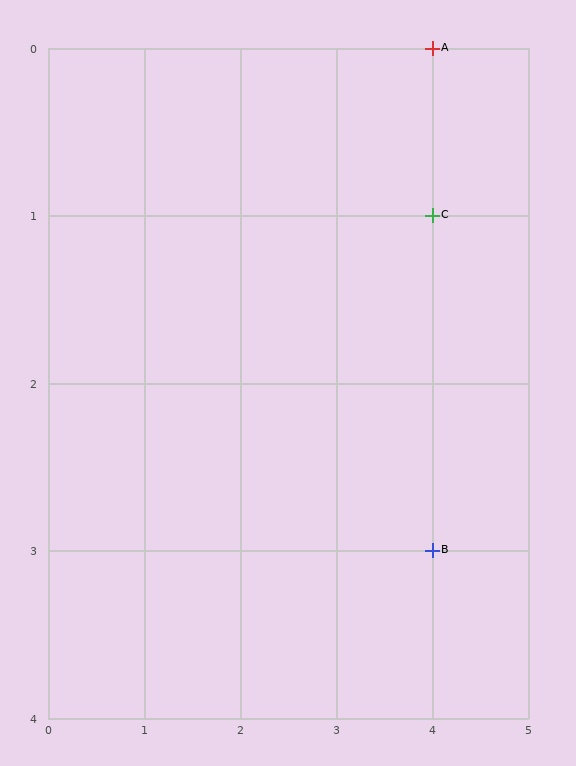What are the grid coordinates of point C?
Point C is at grid coordinates (4, 1).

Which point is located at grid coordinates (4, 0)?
Point A is at (4, 0).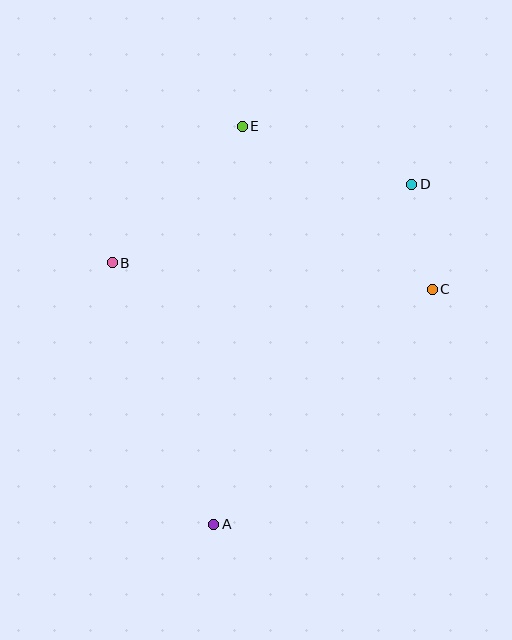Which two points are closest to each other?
Points C and D are closest to each other.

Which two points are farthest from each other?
Points A and E are farthest from each other.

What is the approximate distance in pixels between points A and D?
The distance between A and D is approximately 393 pixels.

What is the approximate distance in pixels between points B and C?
The distance between B and C is approximately 321 pixels.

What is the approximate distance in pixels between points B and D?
The distance between B and D is approximately 310 pixels.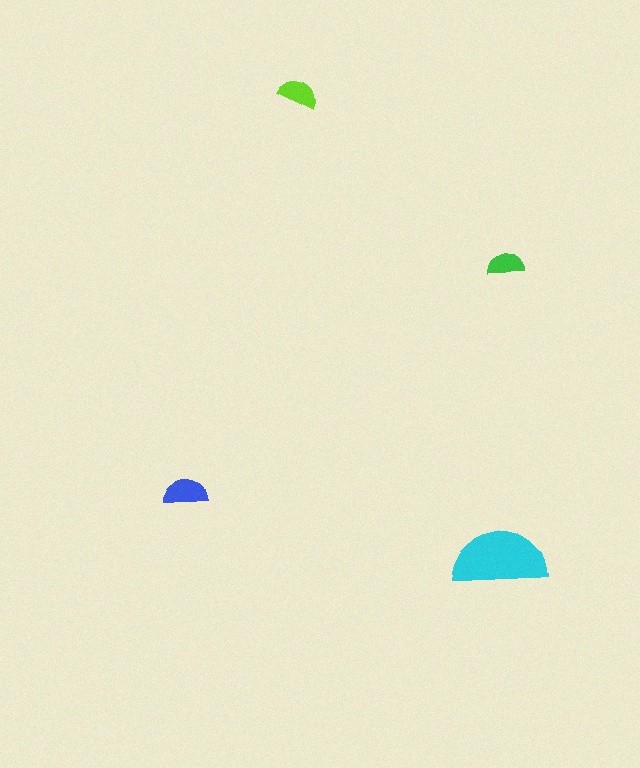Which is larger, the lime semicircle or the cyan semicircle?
The cyan one.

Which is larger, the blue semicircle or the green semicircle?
The blue one.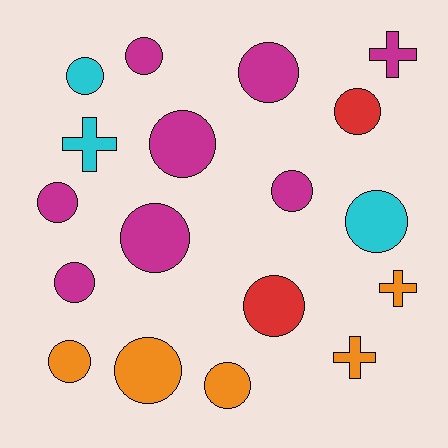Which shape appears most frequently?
Circle, with 14 objects.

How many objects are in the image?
There are 18 objects.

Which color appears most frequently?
Magenta, with 8 objects.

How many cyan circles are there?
There are 2 cyan circles.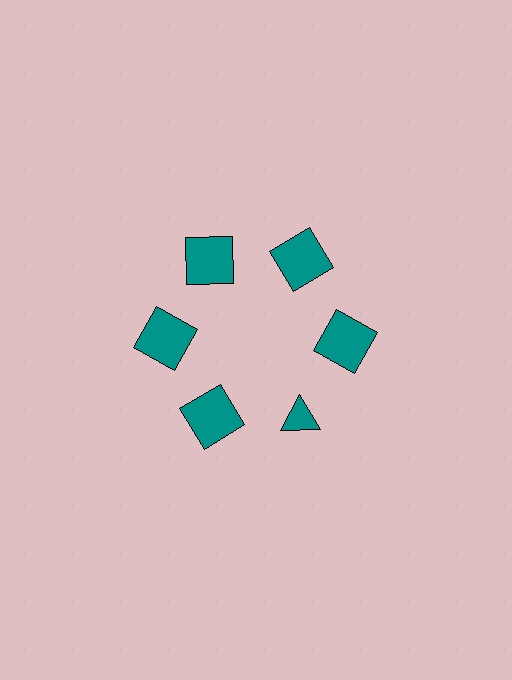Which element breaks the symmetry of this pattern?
The teal triangle at roughly the 5 o'clock position breaks the symmetry. All other shapes are teal squares.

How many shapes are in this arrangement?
There are 6 shapes arranged in a ring pattern.